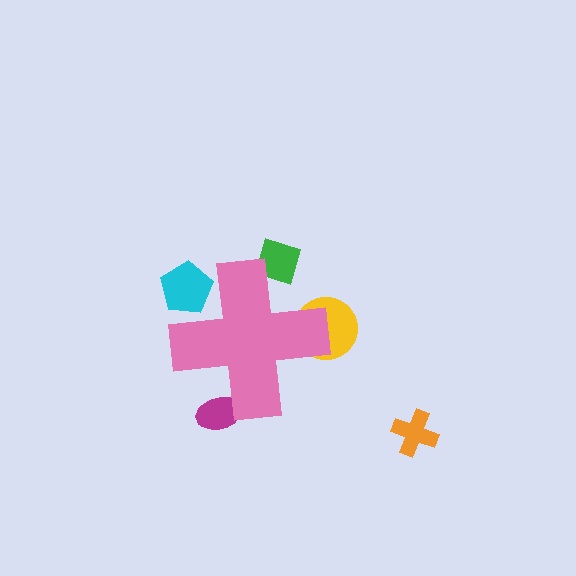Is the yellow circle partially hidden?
Yes, the yellow circle is partially hidden behind the pink cross.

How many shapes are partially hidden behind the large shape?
4 shapes are partially hidden.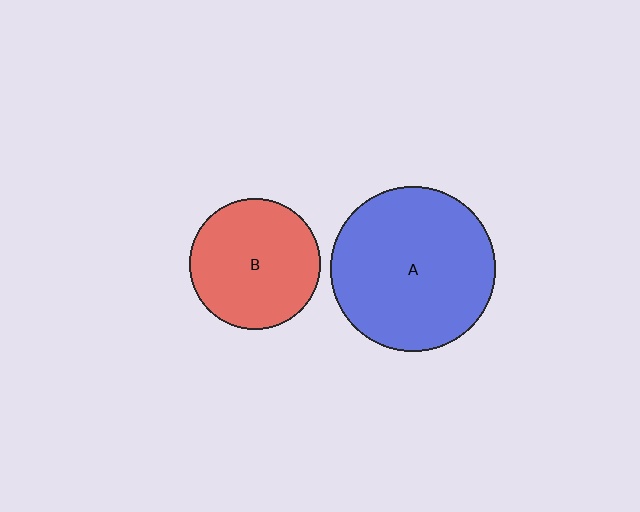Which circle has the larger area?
Circle A (blue).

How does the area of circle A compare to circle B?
Approximately 1.6 times.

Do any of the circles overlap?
No, none of the circles overlap.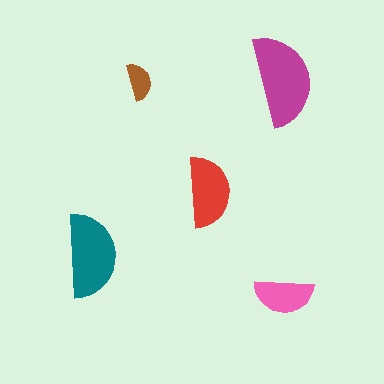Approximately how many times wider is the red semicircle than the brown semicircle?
About 2 times wider.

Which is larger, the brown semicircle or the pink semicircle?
The pink one.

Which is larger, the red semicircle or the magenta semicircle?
The magenta one.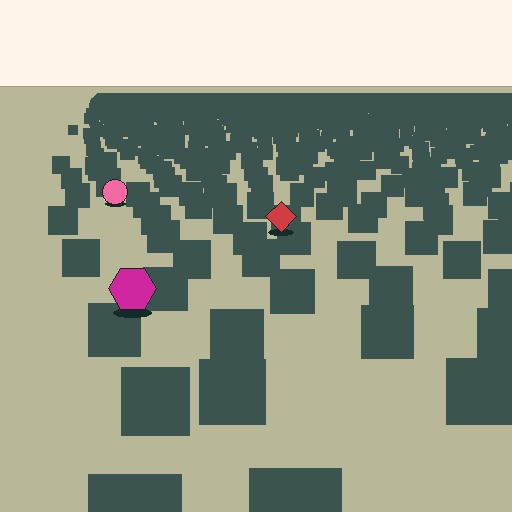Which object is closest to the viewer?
The magenta hexagon is closest. The texture marks near it are larger and more spread out.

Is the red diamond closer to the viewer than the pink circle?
Yes. The red diamond is closer — you can tell from the texture gradient: the ground texture is coarser near it.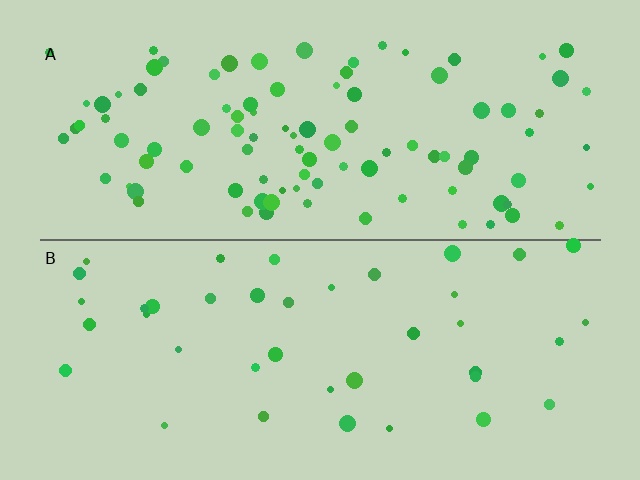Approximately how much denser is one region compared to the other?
Approximately 2.5× — region A over region B.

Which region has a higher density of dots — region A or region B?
A (the top).